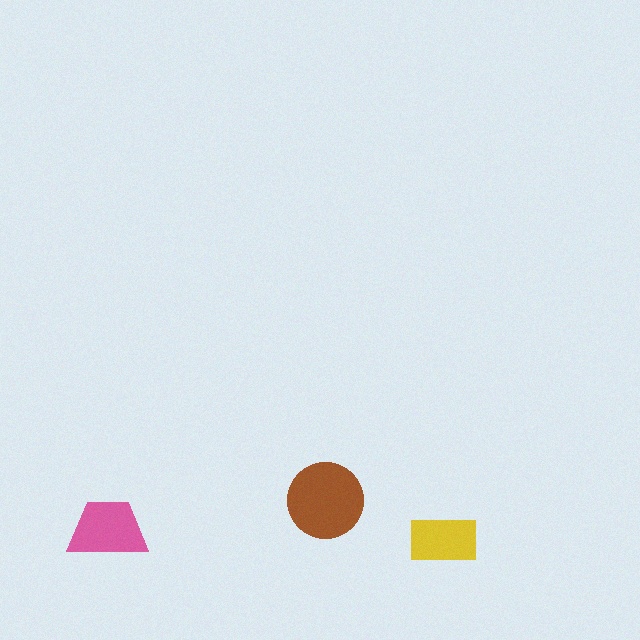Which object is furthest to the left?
The pink trapezoid is leftmost.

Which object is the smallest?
The yellow rectangle.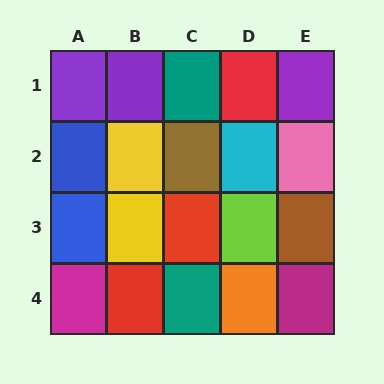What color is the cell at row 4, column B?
Red.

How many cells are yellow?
2 cells are yellow.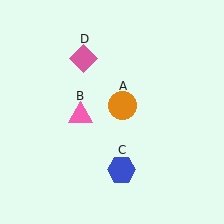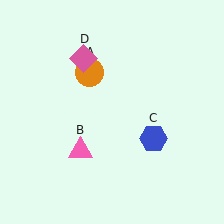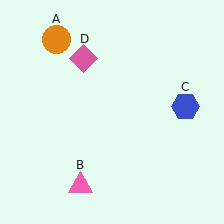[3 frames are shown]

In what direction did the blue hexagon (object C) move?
The blue hexagon (object C) moved up and to the right.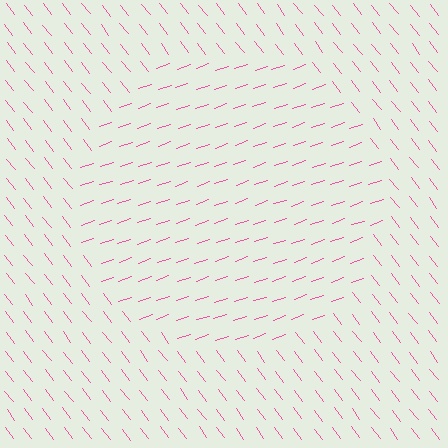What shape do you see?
I see a circle.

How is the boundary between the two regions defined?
The boundary is defined purely by a change in line orientation (approximately 71 degrees difference). All lines are the same color and thickness.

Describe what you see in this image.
The image is filled with small pink line segments. A circle region in the image has lines oriented differently from the surrounding lines, creating a visible texture boundary.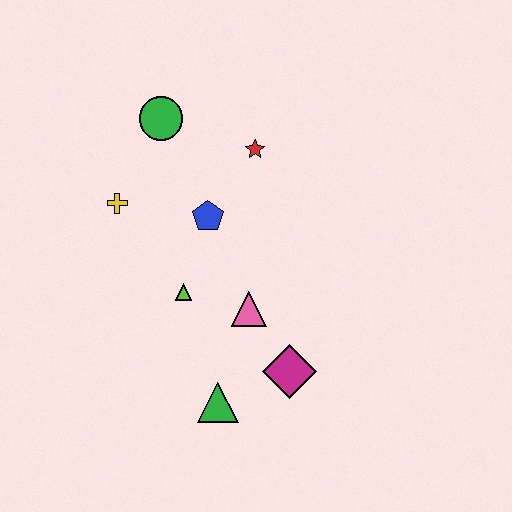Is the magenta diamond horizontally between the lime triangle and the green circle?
No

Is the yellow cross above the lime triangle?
Yes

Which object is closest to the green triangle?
The magenta diamond is closest to the green triangle.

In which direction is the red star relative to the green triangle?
The red star is above the green triangle.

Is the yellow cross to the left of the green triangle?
Yes